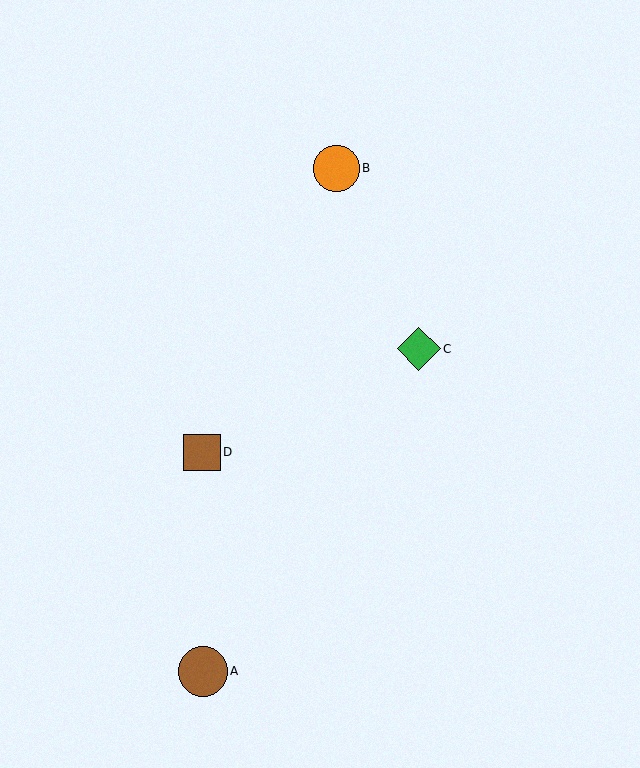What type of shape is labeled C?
Shape C is a green diamond.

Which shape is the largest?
The brown circle (labeled A) is the largest.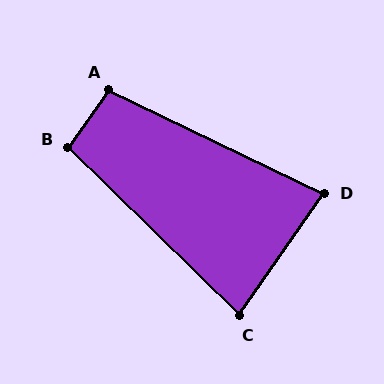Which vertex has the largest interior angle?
A, at approximately 99 degrees.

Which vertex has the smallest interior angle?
C, at approximately 81 degrees.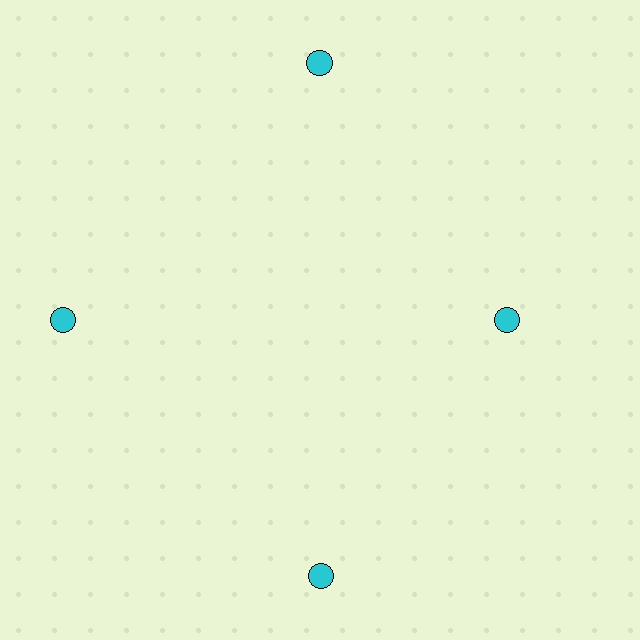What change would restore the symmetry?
The symmetry would be restored by moving it outward, back onto the ring so that all 4 circles sit at equal angles and equal distance from the center.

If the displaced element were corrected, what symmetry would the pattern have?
It would have 4-fold rotational symmetry — the pattern would map onto itself every 90 degrees.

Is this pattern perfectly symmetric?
No. The 4 cyan circles are arranged in a ring, but one element near the 3 o'clock position is pulled inward toward the center, breaking the 4-fold rotational symmetry.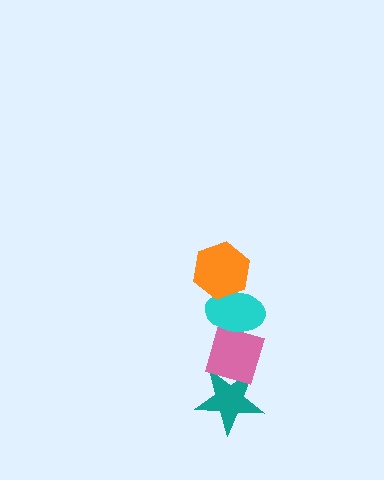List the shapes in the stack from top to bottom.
From top to bottom: the orange hexagon, the cyan ellipse, the pink diamond, the teal star.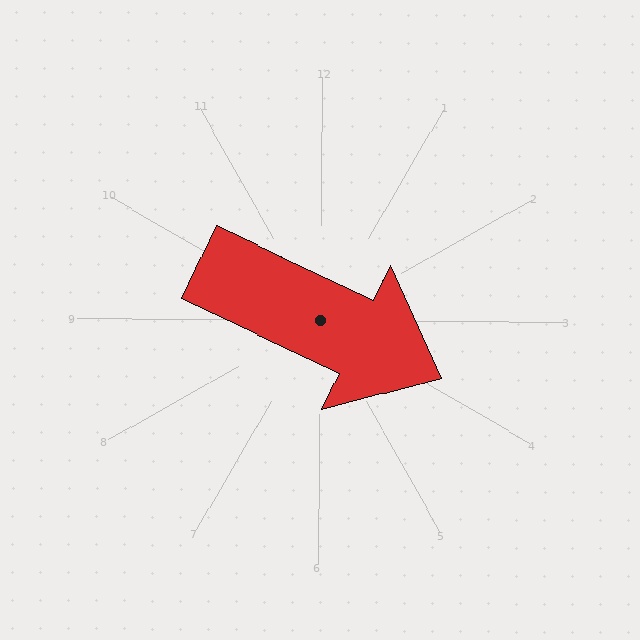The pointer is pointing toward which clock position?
Roughly 4 o'clock.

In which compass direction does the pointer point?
Southeast.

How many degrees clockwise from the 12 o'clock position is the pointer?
Approximately 115 degrees.